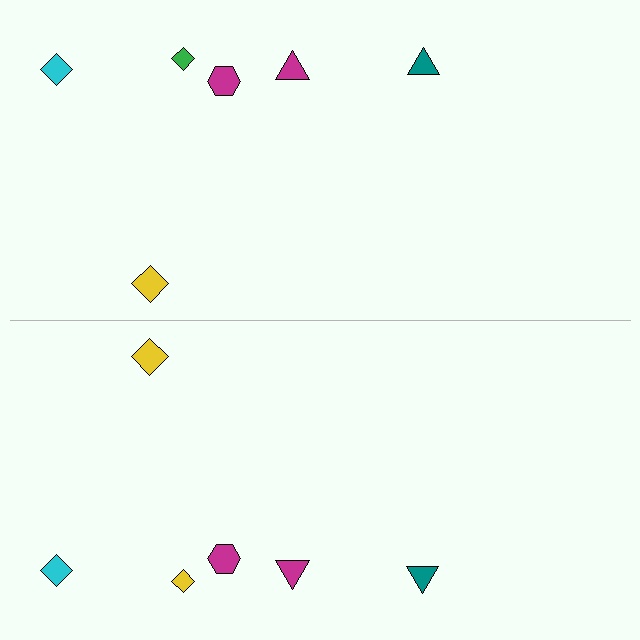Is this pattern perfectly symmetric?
No, the pattern is not perfectly symmetric. The yellow diamond on the bottom side breaks the symmetry — its mirror counterpart is green.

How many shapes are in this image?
There are 12 shapes in this image.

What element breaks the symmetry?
The yellow diamond on the bottom side breaks the symmetry — its mirror counterpart is green.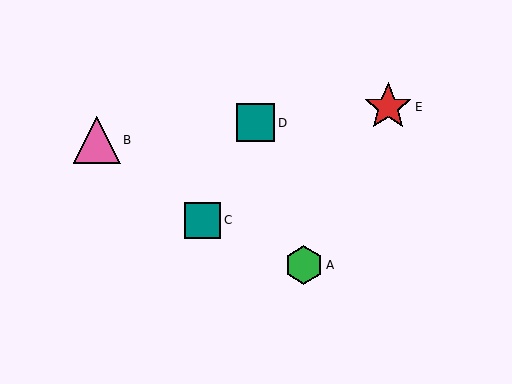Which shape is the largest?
The red star (labeled E) is the largest.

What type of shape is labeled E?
Shape E is a red star.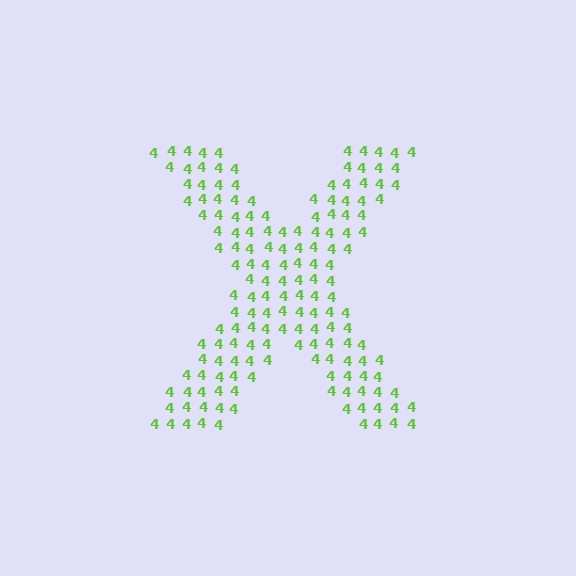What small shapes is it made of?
It is made of small digit 4's.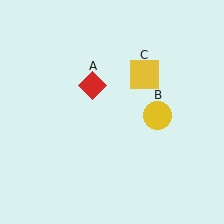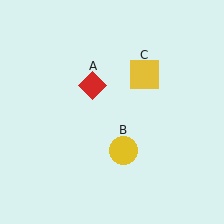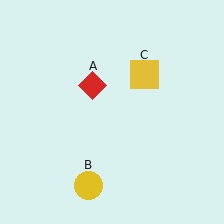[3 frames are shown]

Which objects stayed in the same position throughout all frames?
Red diamond (object A) and yellow square (object C) remained stationary.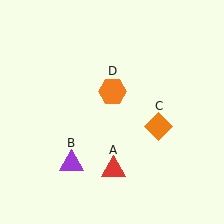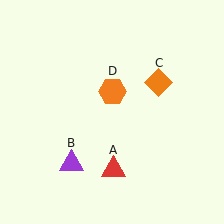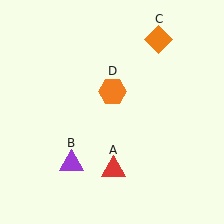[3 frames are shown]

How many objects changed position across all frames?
1 object changed position: orange diamond (object C).